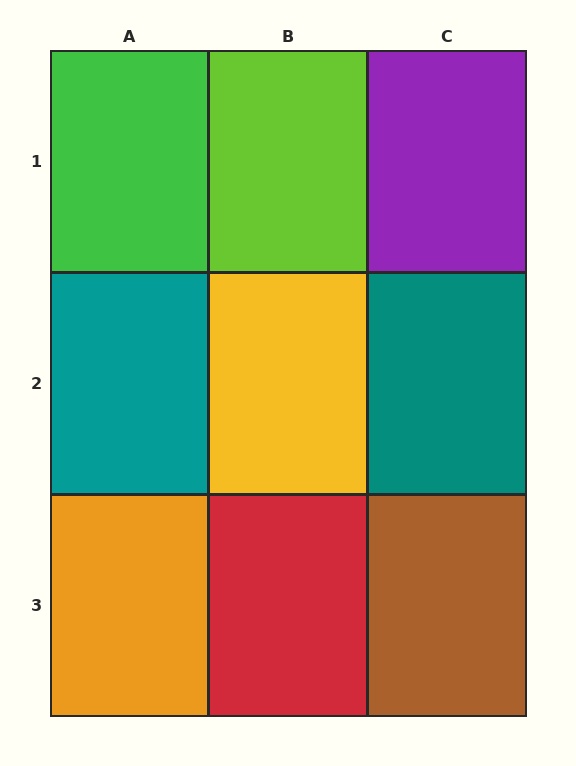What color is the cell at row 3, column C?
Brown.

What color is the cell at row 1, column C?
Purple.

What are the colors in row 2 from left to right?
Teal, yellow, teal.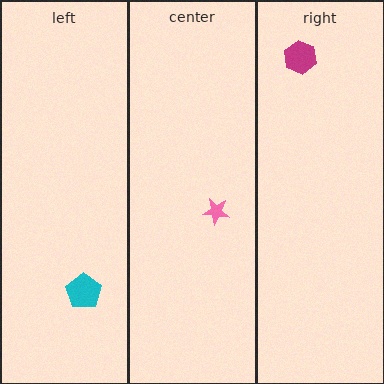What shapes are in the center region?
The pink star.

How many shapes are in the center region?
1.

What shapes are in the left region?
The cyan pentagon.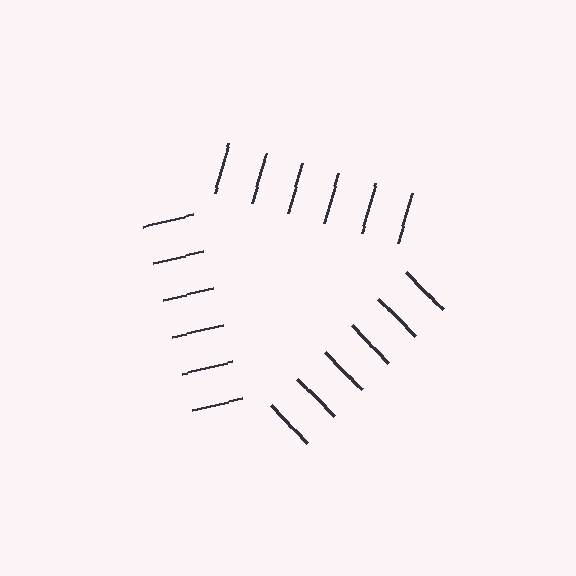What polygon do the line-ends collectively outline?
An illusory triangle — the line segments terminate on its edges but no continuous stroke is drawn.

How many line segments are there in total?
18 — 6 along each of the 3 edges.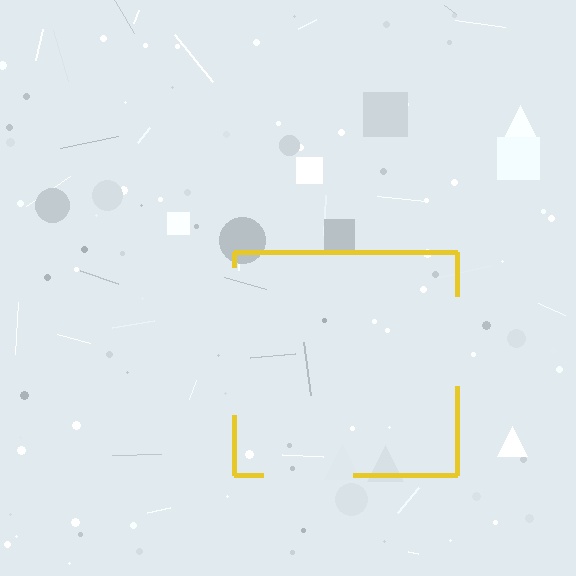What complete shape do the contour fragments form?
The contour fragments form a square.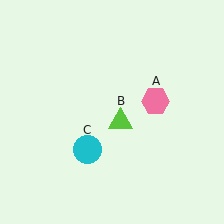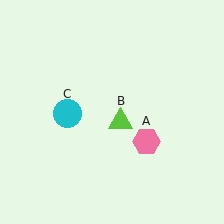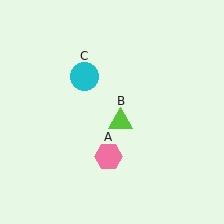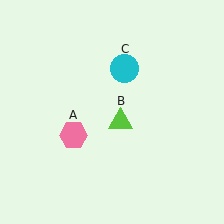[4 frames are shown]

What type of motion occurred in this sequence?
The pink hexagon (object A), cyan circle (object C) rotated clockwise around the center of the scene.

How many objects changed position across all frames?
2 objects changed position: pink hexagon (object A), cyan circle (object C).